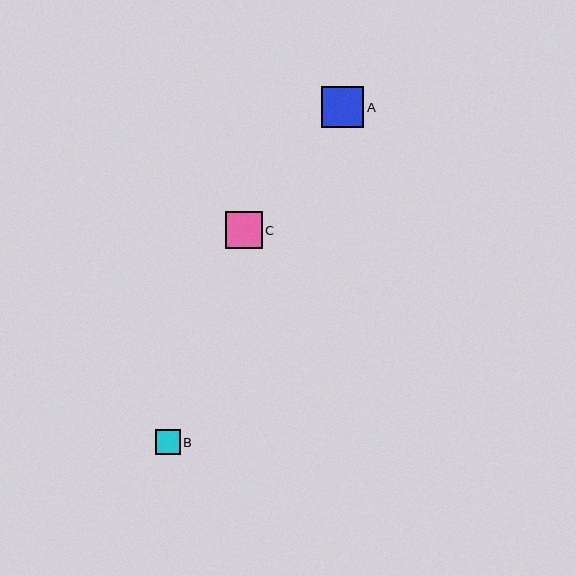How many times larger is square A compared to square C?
Square A is approximately 1.1 times the size of square C.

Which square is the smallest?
Square B is the smallest with a size of approximately 25 pixels.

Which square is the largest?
Square A is the largest with a size of approximately 42 pixels.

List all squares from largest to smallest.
From largest to smallest: A, C, B.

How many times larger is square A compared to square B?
Square A is approximately 1.7 times the size of square B.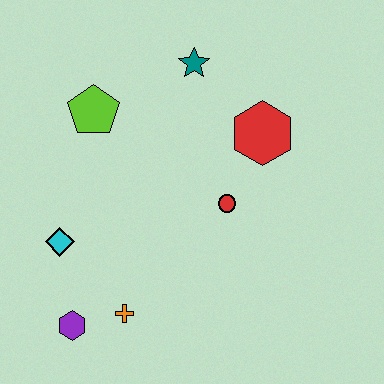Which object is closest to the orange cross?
The purple hexagon is closest to the orange cross.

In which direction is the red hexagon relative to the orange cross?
The red hexagon is above the orange cross.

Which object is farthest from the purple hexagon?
The teal star is farthest from the purple hexagon.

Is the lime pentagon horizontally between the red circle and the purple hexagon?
Yes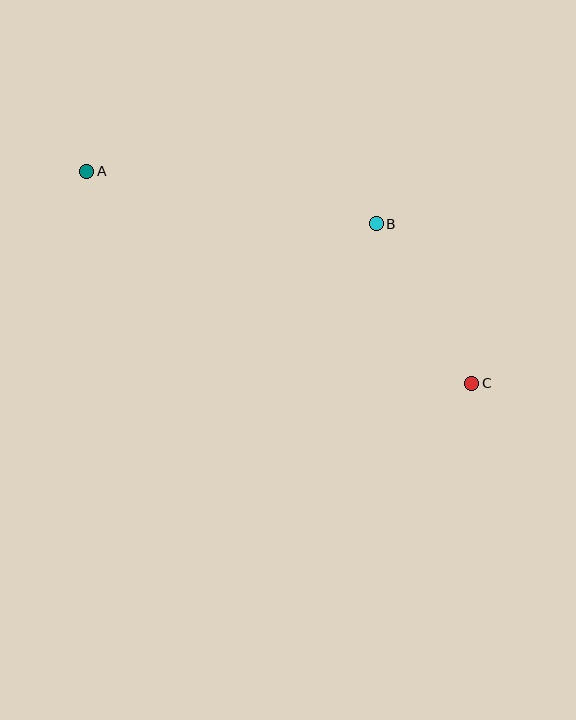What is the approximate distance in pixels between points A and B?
The distance between A and B is approximately 294 pixels.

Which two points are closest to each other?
Points B and C are closest to each other.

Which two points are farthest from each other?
Points A and C are farthest from each other.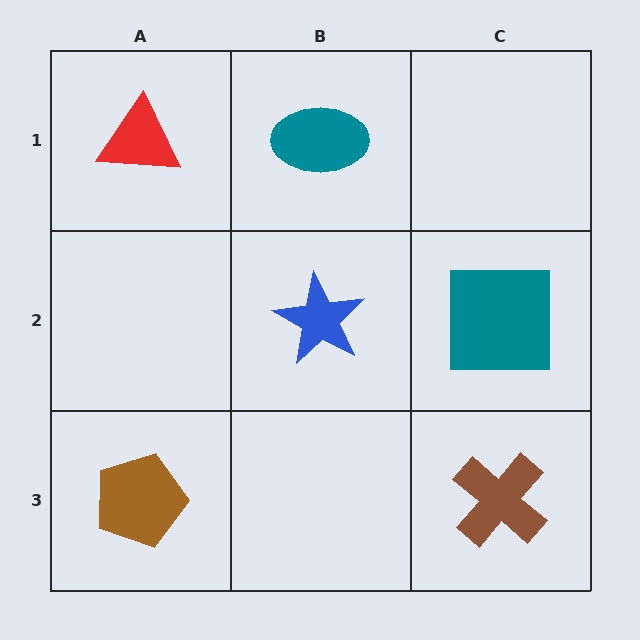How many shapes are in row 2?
2 shapes.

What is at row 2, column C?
A teal square.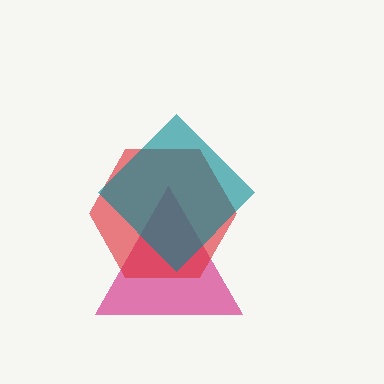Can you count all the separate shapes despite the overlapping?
Yes, there are 3 separate shapes.